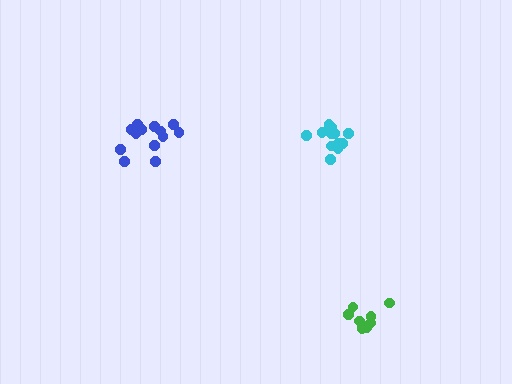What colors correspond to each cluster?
The clusters are colored: blue, cyan, green.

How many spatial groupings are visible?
There are 3 spatial groupings.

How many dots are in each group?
Group 1: 13 dots, Group 2: 13 dots, Group 3: 9 dots (35 total).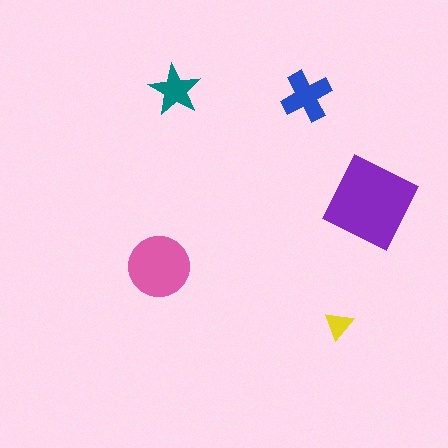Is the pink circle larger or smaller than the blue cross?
Larger.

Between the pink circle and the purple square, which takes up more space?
The purple square.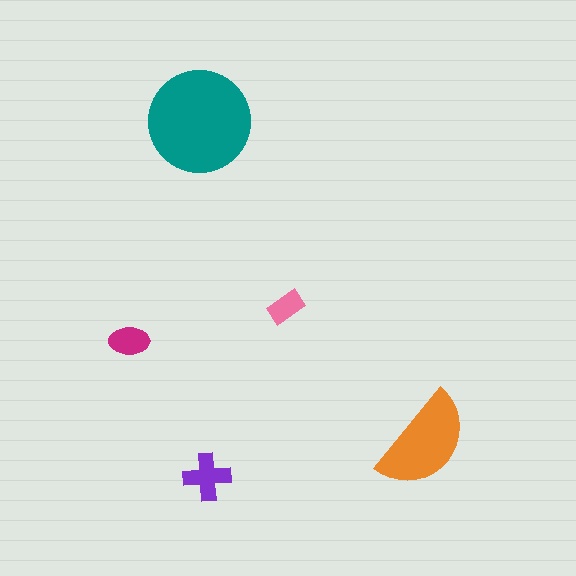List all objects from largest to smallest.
The teal circle, the orange semicircle, the purple cross, the magenta ellipse, the pink rectangle.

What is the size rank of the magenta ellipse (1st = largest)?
4th.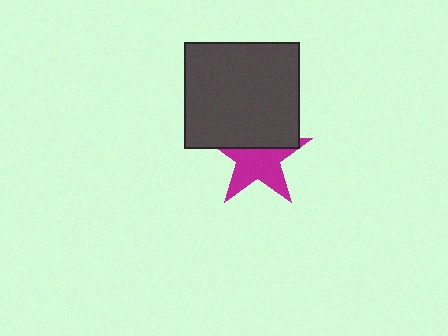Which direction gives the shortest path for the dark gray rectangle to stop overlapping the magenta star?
Moving up gives the shortest separation.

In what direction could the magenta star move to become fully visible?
The magenta star could move down. That would shift it out from behind the dark gray rectangle entirely.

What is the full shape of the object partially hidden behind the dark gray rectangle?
The partially hidden object is a magenta star.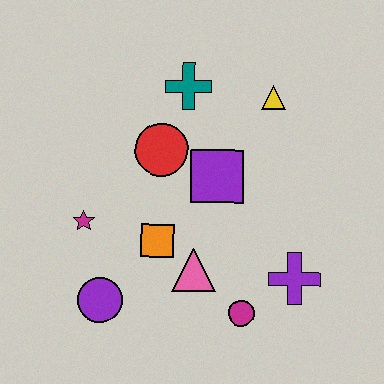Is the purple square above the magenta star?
Yes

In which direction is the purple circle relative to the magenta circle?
The purple circle is to the left of the magenta circle.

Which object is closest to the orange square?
The pink triangle is closest to the orange square.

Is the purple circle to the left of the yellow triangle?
Yes